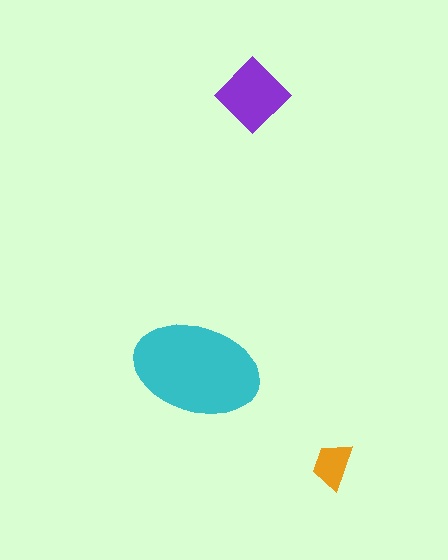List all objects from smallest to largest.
The orange trapezoid, the purple diamond, the cyan ellipse.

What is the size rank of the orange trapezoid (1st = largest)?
3rd.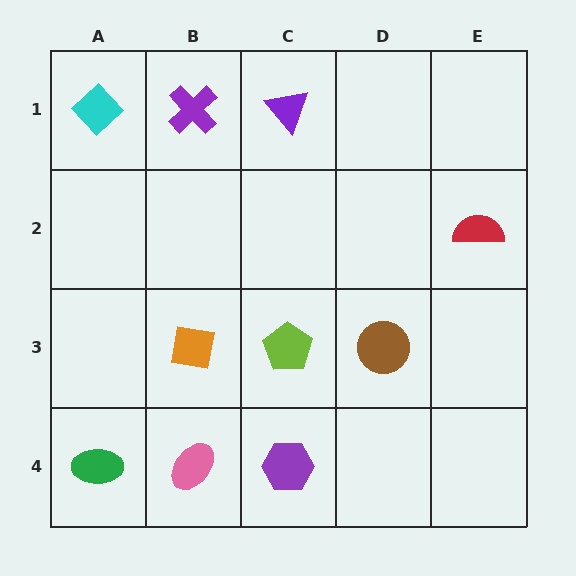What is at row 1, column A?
A cyan diamond.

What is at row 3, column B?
An orange square.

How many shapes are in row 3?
3 shapes.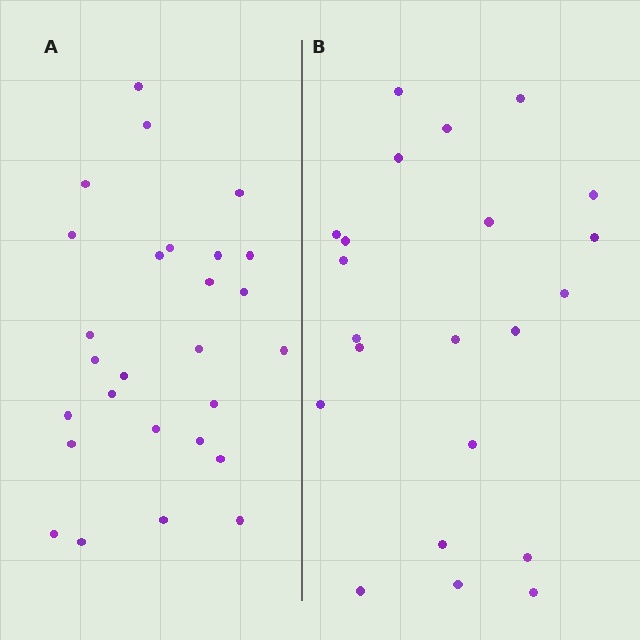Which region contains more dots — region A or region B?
Region A (the left region) has more dots.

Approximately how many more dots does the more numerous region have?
Region A has about 5 more dots than region B.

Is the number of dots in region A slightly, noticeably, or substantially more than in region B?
Region A has only slightly more — the two regions are fairly close. The ratio is roughly 1.2 to 1.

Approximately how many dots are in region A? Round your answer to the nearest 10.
About 30 dots. (The exact count is 27, which rounds to 30.)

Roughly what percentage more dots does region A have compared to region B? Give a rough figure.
About 25% more.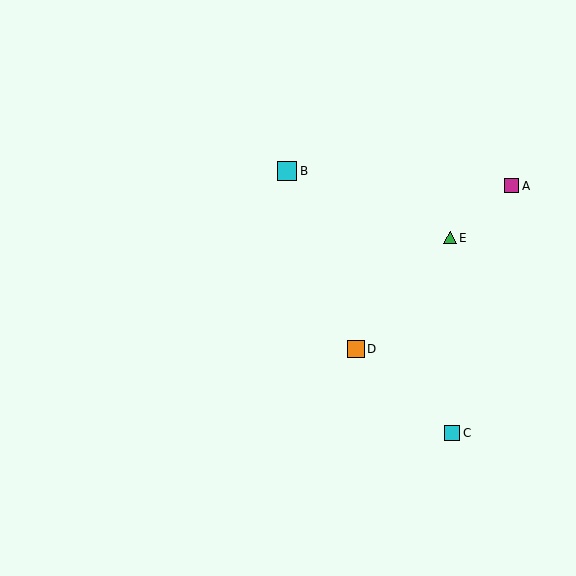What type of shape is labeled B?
Shape B is a cyan square.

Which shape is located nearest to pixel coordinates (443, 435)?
The cyan square (labeled C) at (452, 433) is nearest to that location.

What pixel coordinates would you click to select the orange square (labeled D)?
Click at (356, 349) to select the orange square D.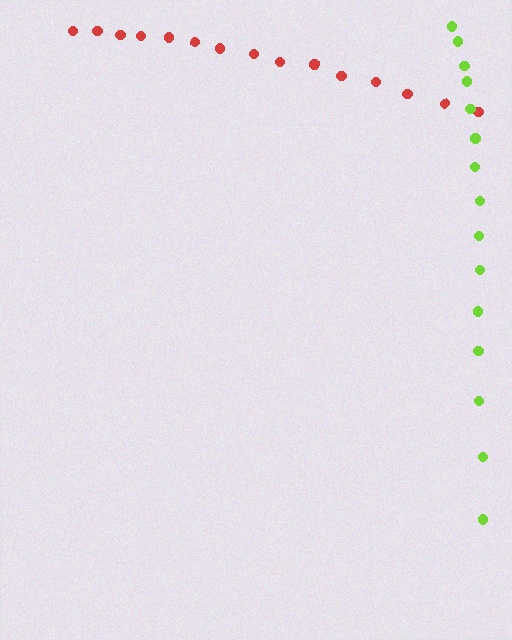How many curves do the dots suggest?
There are 2 distinct paths.